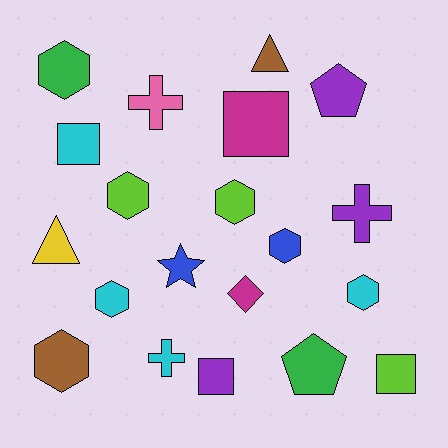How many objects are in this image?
There are 20 objects.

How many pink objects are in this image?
There is 1 pink object.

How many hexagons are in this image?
There are 7 hexagons.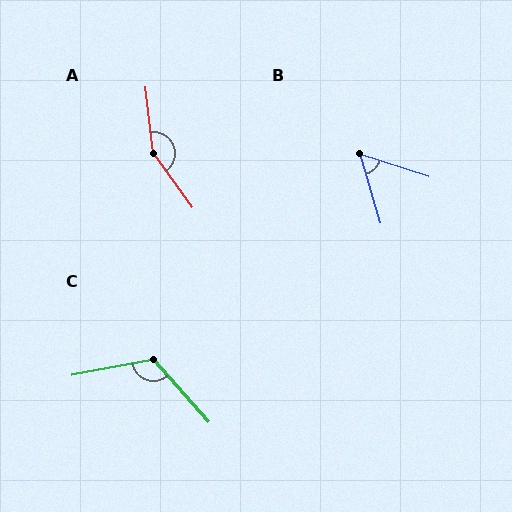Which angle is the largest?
A, at approximately 151 degrees.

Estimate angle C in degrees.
Approximately 121 degrees.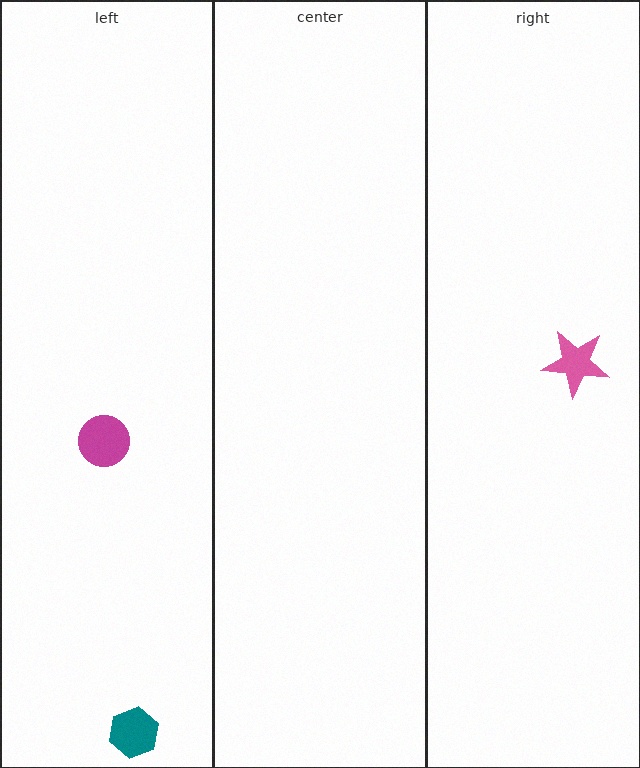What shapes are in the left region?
The magenta circle, the teal hexagon.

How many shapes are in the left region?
2.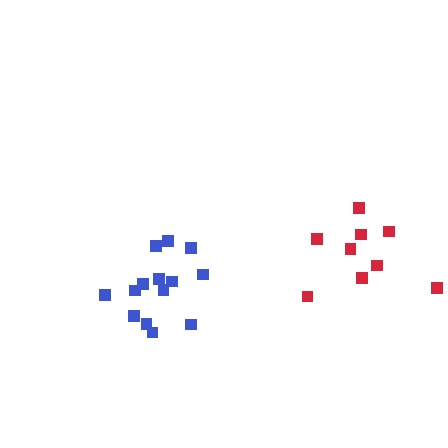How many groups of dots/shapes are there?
There are 2 groups.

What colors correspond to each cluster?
The clusters are colored: blue, red.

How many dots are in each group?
Group 1: 14 dots, Group 2: 9 dots (23 total).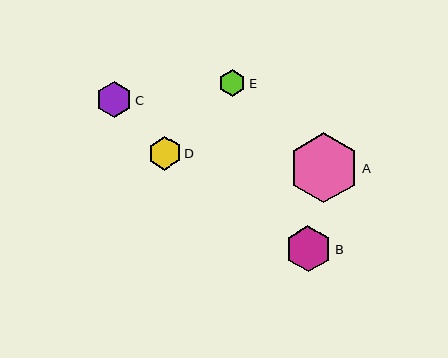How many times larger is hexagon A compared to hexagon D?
Hexagon A is approximately 2.1 times the size of hexagon D.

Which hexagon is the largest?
Hexagon A is the largest with a size of approximately 70 pixels.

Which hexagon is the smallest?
Hexagon E is the smallest with a size of approximately 27 pixels.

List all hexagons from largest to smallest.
From largest to smallest: A, B, C, D, E.